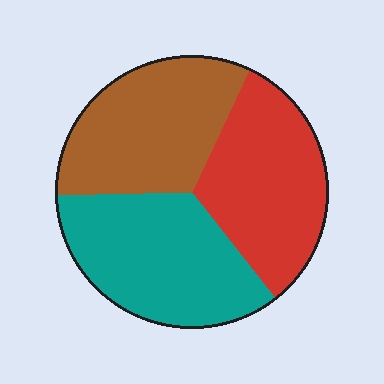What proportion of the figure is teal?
Teal takes up between a quarter and a half of the figure.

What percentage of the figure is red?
Red covers around 30% of the figure.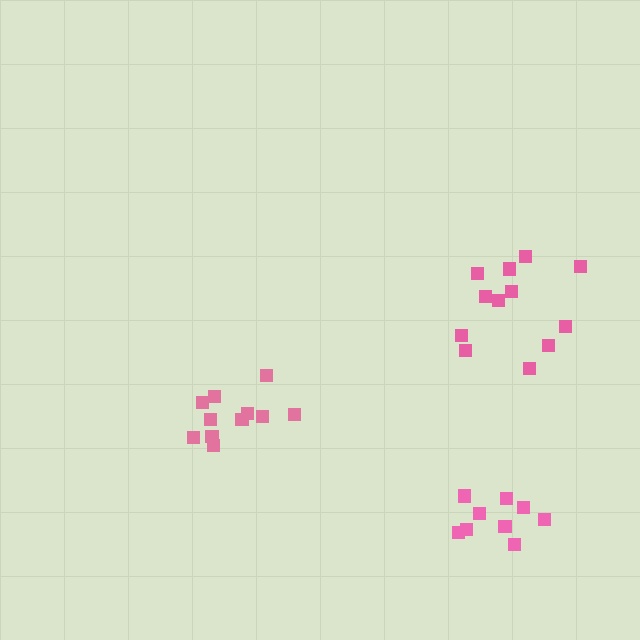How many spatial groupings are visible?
There are 3 spatial groupings.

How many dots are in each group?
Group 1: 11 dots, Group 2: 9 dots, Group 3: 12 dots (32 total).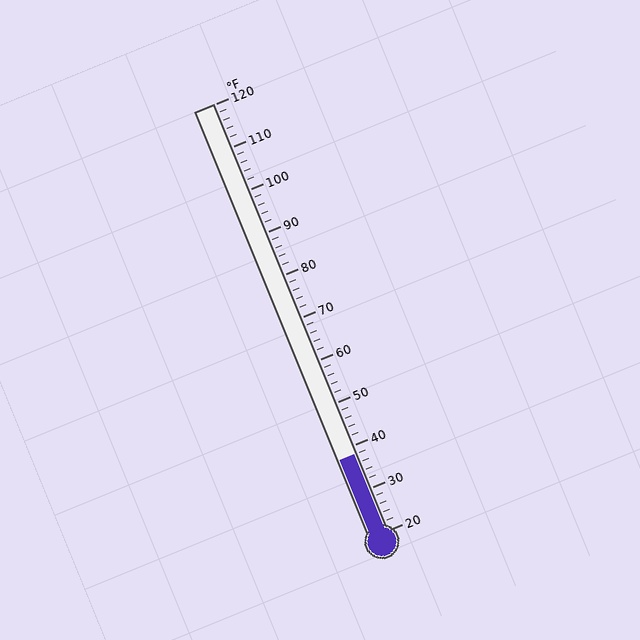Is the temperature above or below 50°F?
The temperature is below 50°F.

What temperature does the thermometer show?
The thermometer shows approximately 38°F.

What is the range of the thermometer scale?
The thermometer scale ranges from 20°F to 120°F.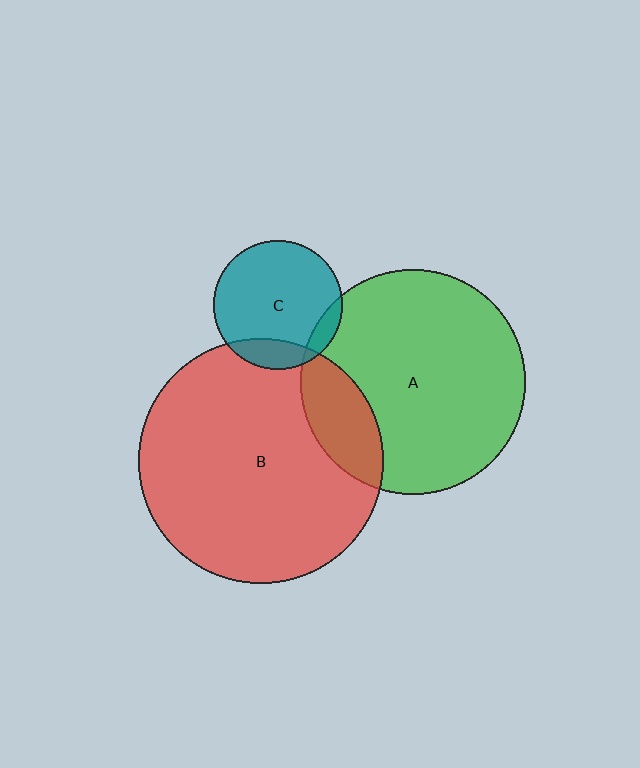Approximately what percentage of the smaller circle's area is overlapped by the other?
Approximately 15%.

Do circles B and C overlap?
Yes.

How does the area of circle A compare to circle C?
Approximately 3.1 times.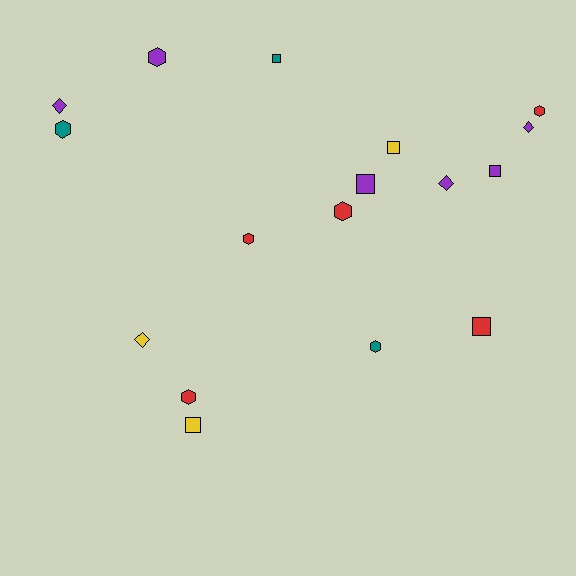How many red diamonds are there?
There are no red diamonds.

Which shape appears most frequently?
Hexagon, with 7 objects.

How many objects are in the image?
There are 17 objects.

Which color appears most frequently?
Purple, with 6 objects.